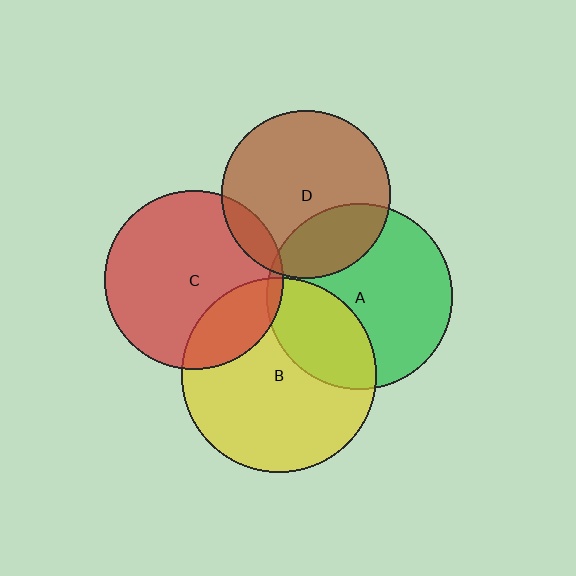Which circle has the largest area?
Circle B (yellow).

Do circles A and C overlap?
Yes.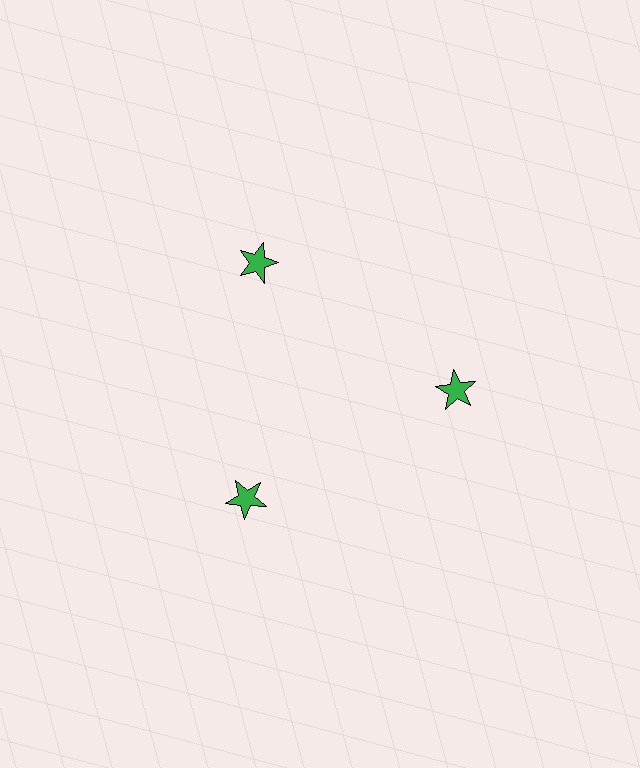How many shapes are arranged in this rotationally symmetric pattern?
There are 3 shapes, arranged in 3 groups of 1.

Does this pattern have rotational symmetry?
Yes, this pattern has 3-fold rotational symmetry. It looks the same after rotating 120 degrees around the center.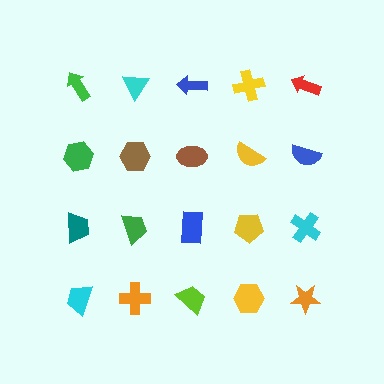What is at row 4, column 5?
An orange star.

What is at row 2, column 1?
A green hexagon.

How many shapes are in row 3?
5 shapes.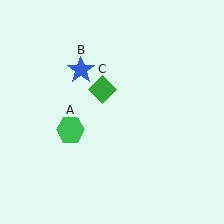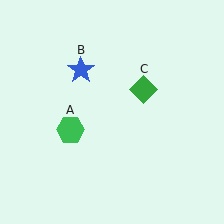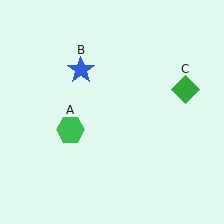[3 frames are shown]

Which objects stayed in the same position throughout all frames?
Green hexagon (object A) and blue star (object B) remained stationary.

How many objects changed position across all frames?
1 object changed position: green diamond (object C).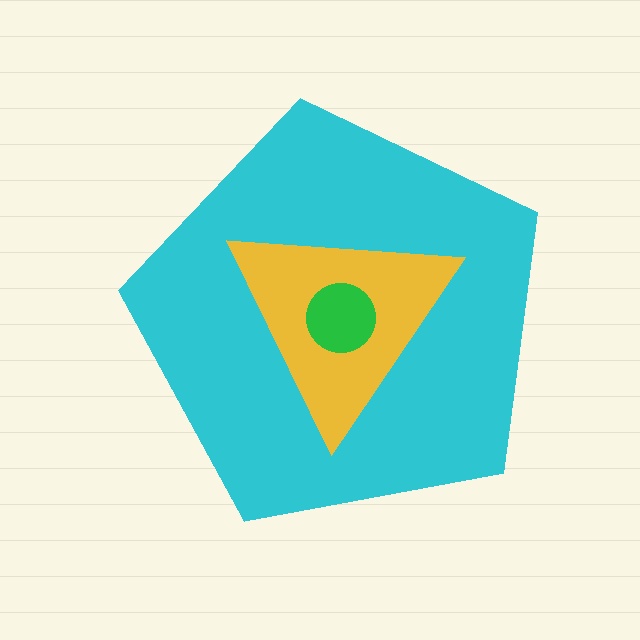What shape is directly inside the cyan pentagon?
The yellow triangle.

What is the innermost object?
The green circle.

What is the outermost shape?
The cyan pentagon.